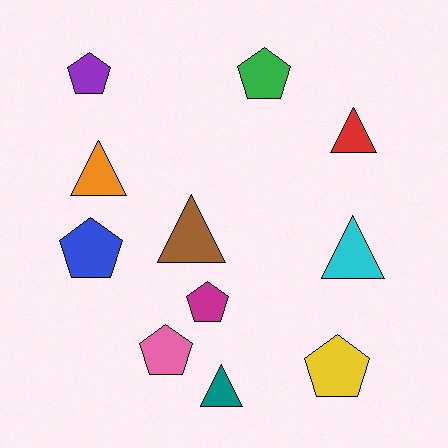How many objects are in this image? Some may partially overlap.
There are 11 objects.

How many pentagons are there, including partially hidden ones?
There are 6 pentagons.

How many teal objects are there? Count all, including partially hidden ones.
There is 1 teal object.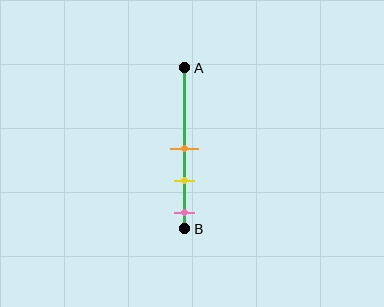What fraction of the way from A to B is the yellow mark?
The yellow mark is approximately 70% (0.7) of the way from A to B.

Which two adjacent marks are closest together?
The orange and yellow marks are the closest adjacent pair.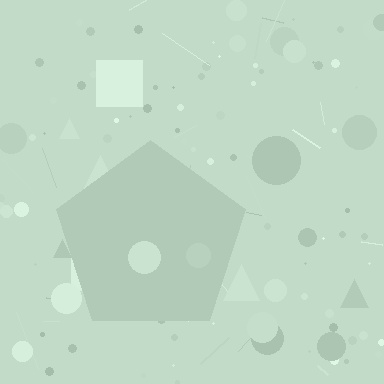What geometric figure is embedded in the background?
A pentagon is embedded in the background.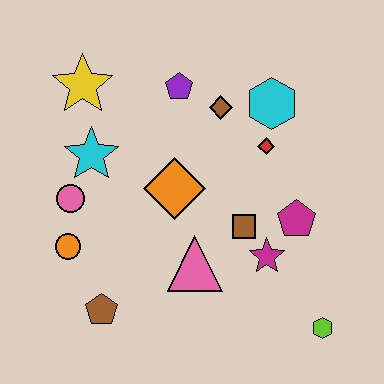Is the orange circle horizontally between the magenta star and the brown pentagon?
No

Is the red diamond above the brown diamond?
No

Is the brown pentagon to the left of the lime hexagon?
Yes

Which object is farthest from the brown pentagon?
The cyan hexagon is farthest from the brown pentagon.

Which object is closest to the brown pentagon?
The orange circle is closest to the brown pentagon.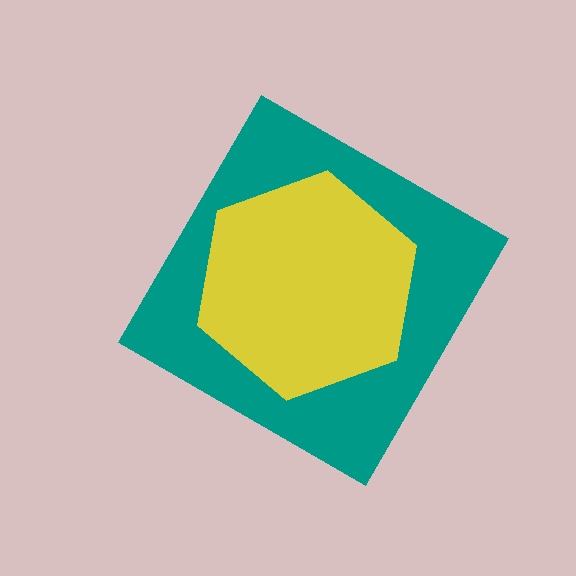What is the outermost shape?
The teal diamond.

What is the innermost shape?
The yellow hexagon.